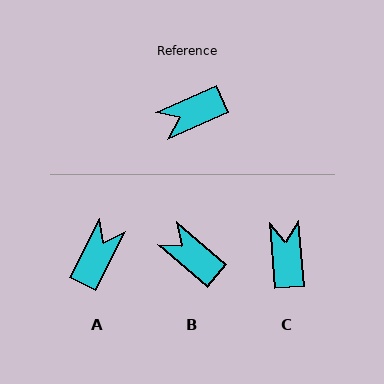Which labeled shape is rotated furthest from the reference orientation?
A, about 140 degrees away.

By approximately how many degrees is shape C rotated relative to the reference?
Approximately 109 degrees clockwise.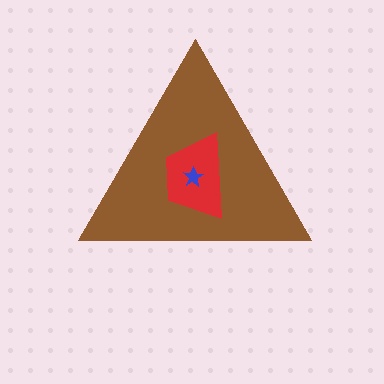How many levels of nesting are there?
3.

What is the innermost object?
The blue star.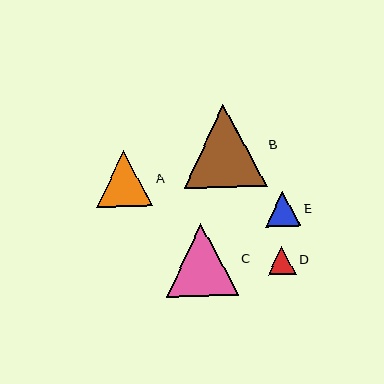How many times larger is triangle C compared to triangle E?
Triangle C is approximately 2.1 times the size of triangle E.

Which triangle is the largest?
Triangle B is the largest with a size of approximately 83 pixels.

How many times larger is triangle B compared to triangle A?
Triangle B is approximately 1.5 times the size of triangle A.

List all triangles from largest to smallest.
From largest to smallest: B, C, A, E, D.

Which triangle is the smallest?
Triangle D is the smallest with a size of approximately 28 pixels.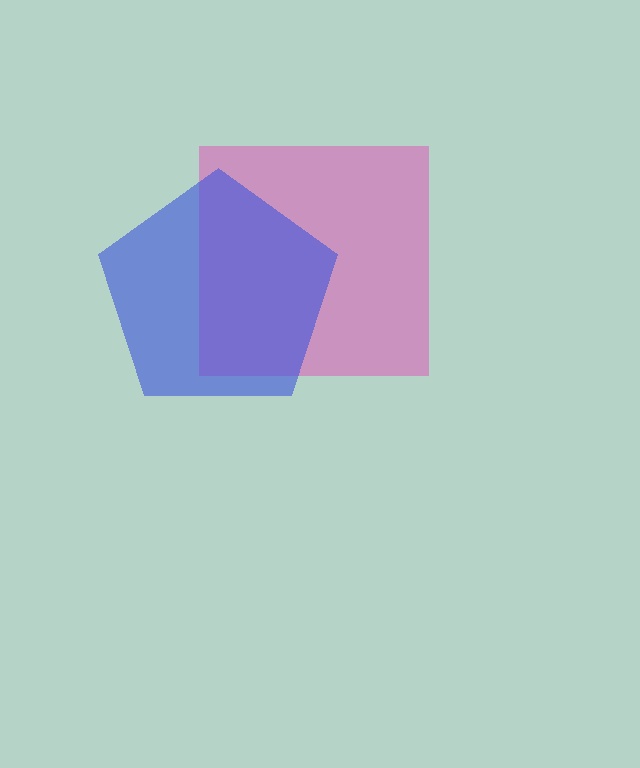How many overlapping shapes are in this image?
There are 2 overlapping shapes in the image.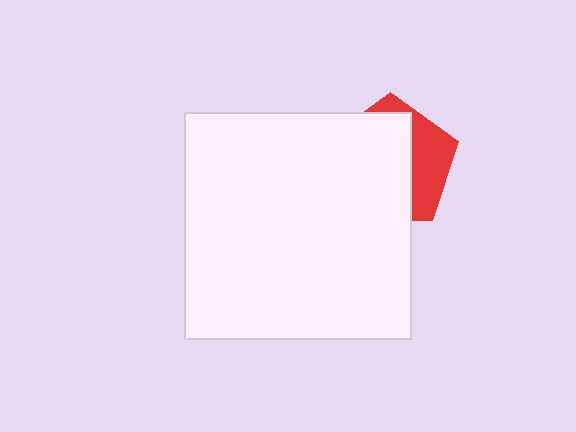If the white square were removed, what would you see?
You would see the complete red pentagon.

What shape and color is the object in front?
The object in front is a white square.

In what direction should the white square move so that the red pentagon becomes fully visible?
The white square should move left. That is the shortest direction to clear the overlap and leave the red pentagon fully visible.